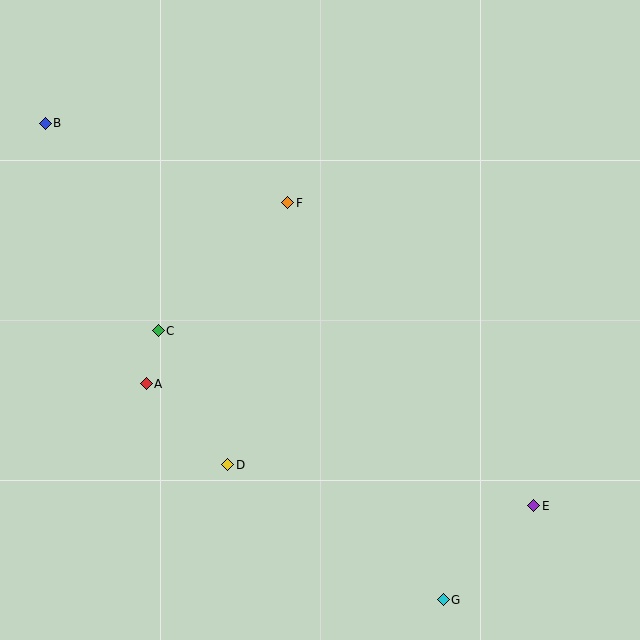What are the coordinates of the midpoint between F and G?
The midpoint between F and G is at (365, 401).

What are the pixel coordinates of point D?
Point D is at (228, 465).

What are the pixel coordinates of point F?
Point F is at (288, 203).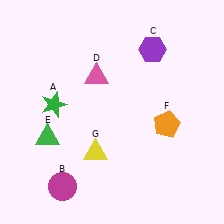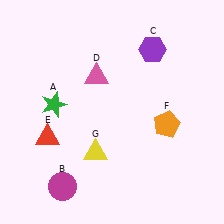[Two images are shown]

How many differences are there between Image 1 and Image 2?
There is 1 difference between the two images.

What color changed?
The triangle (E) changed from green in Image 1 to red in Image 2.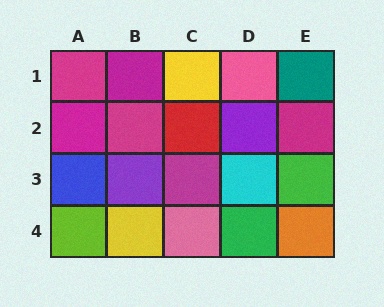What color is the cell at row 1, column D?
Pink.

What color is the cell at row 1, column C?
Yellow.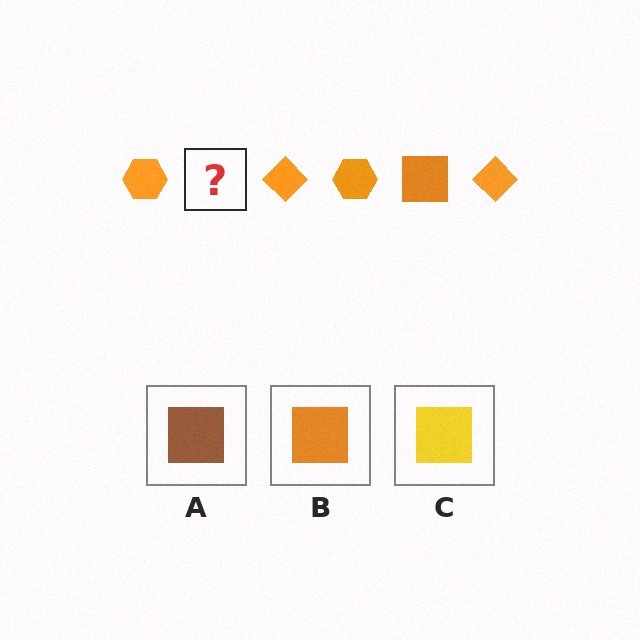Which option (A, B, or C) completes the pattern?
B.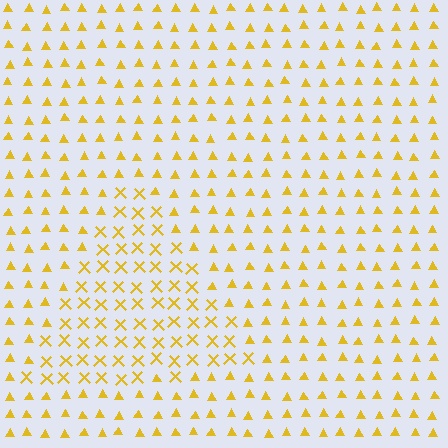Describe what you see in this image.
The image is filled with small yellow elements arranged in a uniform grid. A triangle-shaped region contains X marks, while the surrounding area contains triangles. The boundary is defined purely by the change in element shape.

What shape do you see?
I see a triangle.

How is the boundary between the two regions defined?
The boundary is defined by a change in element shape: X marks inside vs. triangles outside. All elements share the same color and spacing.